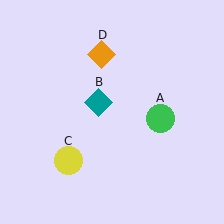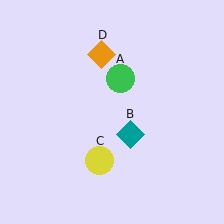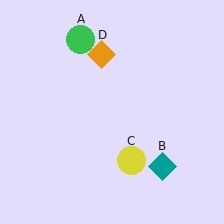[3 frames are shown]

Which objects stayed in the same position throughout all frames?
Orange diamond (object D) remained stationary.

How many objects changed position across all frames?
3 objects changed position: green circle (object A), teal diamond (object B), yellow circle (object C).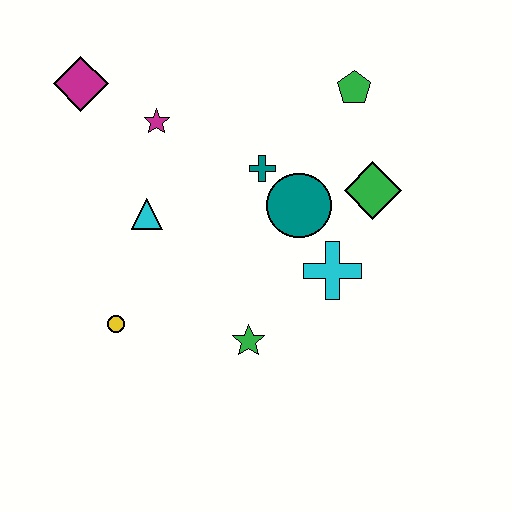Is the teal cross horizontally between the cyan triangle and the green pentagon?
Yes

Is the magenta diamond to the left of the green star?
Yes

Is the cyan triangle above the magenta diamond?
No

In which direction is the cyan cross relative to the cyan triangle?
The cyan cross is to the right of the cyan triangle.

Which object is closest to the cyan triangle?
The magenta star is closest to the cyan triangle.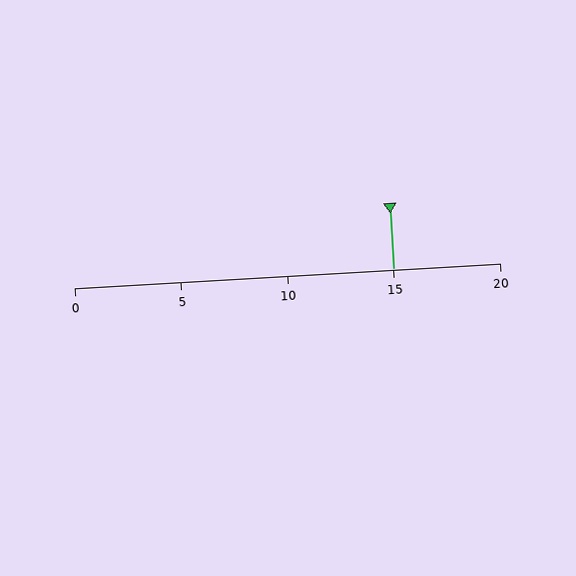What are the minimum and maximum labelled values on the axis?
The axis runs from 0 to 20.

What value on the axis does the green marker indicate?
The marker indicates approximately 15.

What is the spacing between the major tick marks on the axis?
The major ticks are spaced 5 apart.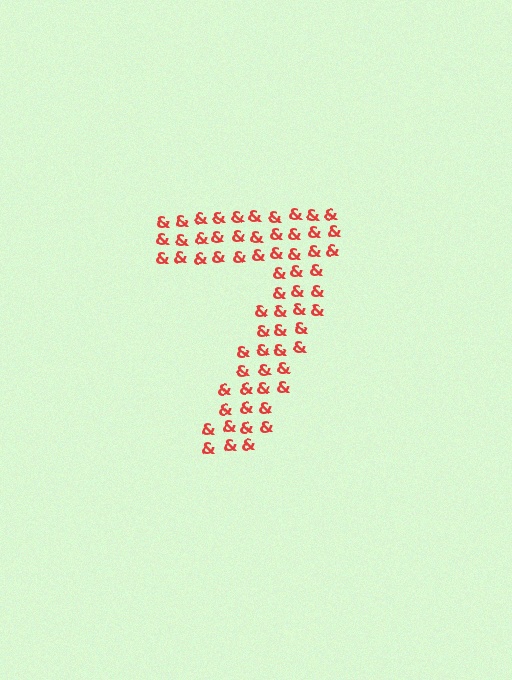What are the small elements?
The small elements are ampersands.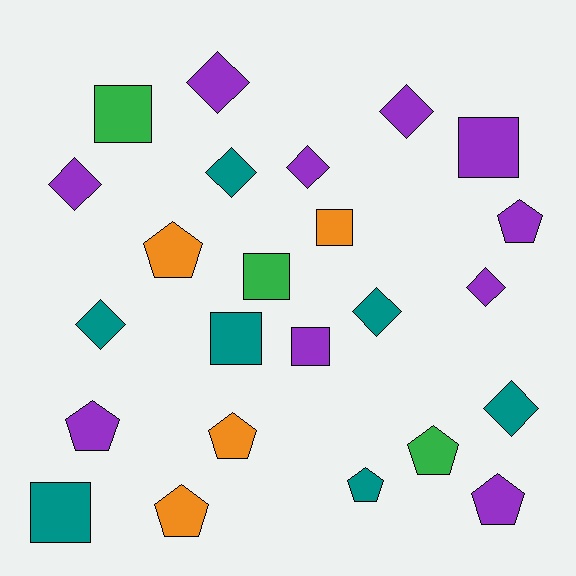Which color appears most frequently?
Purple, with 10 objects.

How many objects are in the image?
There are 24 objects.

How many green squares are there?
There are 2 green squares.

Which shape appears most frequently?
Diamond, with 9 objects.